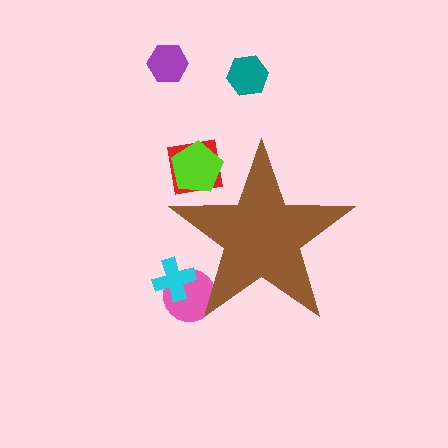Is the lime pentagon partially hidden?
Yes, the lime pentagon is partially hidden behind the brown star.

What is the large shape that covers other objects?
A brown star.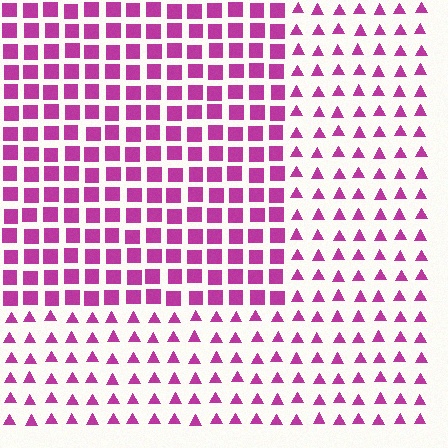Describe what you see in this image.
The image is filled with small magenta elements arranged in a uniform grid. A rectangle-shaped region contains squares, while the surrounding area contains triangles. The boundary is defined purely by the change in element shape.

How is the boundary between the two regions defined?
The boundary is defined by a change in element shape: squares inside vs. triangles outside. All elements share the same color and spacing.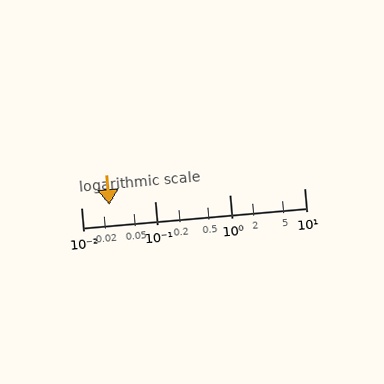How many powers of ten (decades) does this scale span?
The scale spans 3 decades, from 0.01 to 10.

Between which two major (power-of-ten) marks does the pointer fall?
The pointer is between 0.01 and 0.1.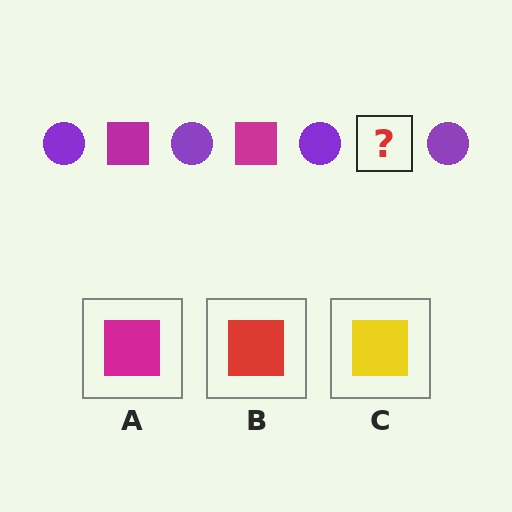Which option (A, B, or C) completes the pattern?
A.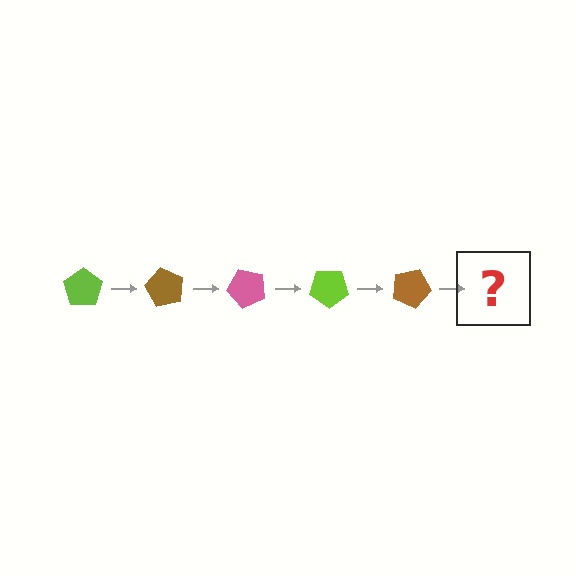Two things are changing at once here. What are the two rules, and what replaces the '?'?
The two rules are that it rotates 60 degrees each step and the color cycles through lime, brown, and pink. The '?' should be a pink pentagon, rotated 300 degrees from the start.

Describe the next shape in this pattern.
It should be a pink pentagon, rotated 300 degrees from the start.